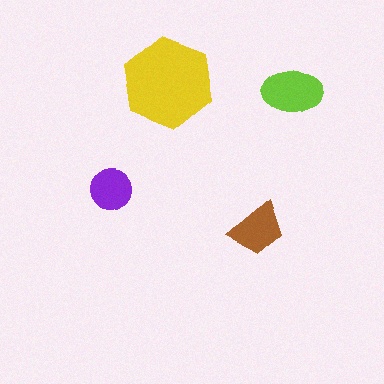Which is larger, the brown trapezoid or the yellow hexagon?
The yellow hexagon.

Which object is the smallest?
The purple circle.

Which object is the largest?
The yellow hexagon.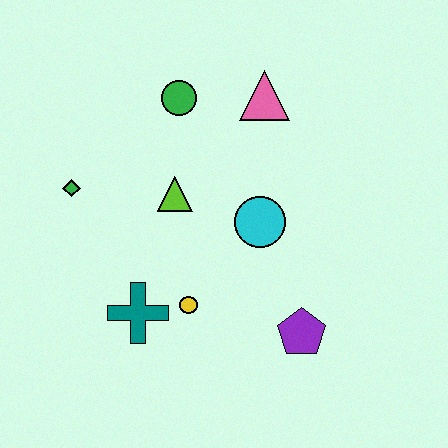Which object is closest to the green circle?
The pink triangle is closest to the green circle.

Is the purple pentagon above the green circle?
No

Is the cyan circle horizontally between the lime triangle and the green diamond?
No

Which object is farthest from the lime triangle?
The purple pentagon is farthest from the lime triangle.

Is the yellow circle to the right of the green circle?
Yes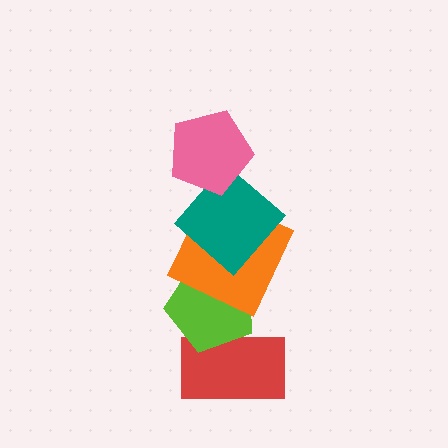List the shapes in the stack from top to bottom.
From top to bottom: the pink pentagon, the teal diamond, the orange square, the lime pentagon, the red rectangle.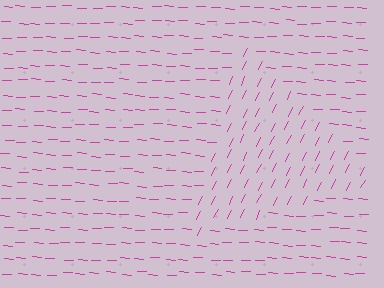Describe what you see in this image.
The image is filled with small magenta line segments. A triangle region in the image has lines oriented differently from the surrounding lines, creating a visible texture boundary.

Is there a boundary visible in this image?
Yes, there is a texture boundary formed by a change in line orientation.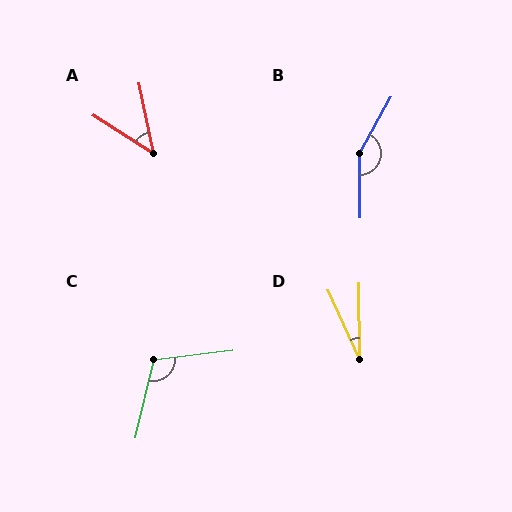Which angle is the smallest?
D, at approximately 24 degrees.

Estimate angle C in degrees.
Approximately 110 degrees.